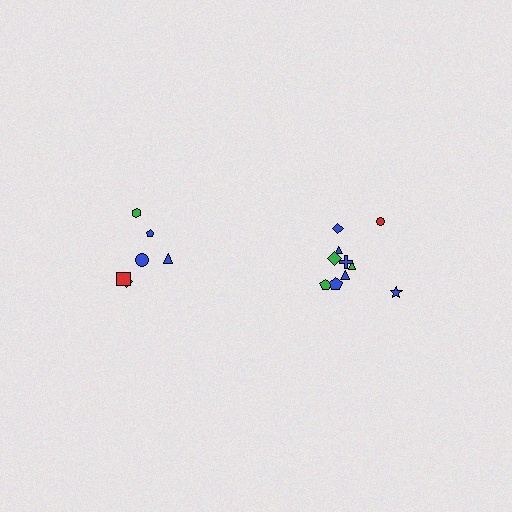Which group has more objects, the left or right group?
The right group.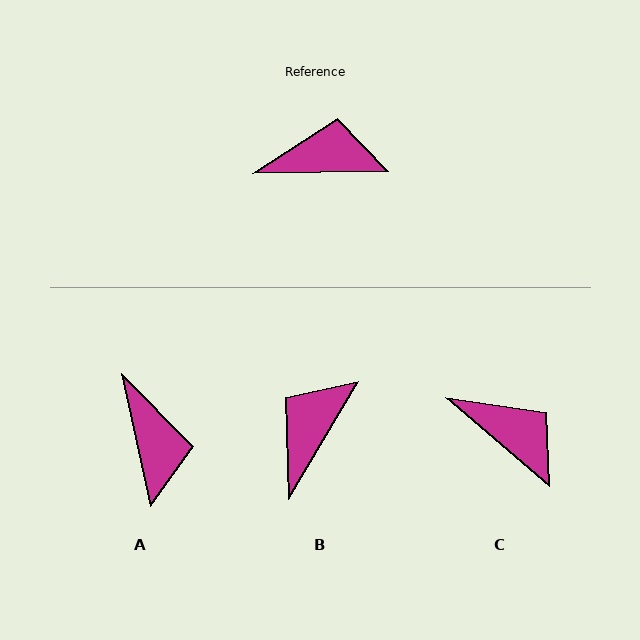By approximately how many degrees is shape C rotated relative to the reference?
Approximately 41 degrees clockwise.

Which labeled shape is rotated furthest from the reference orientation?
A, about 79 degrees away.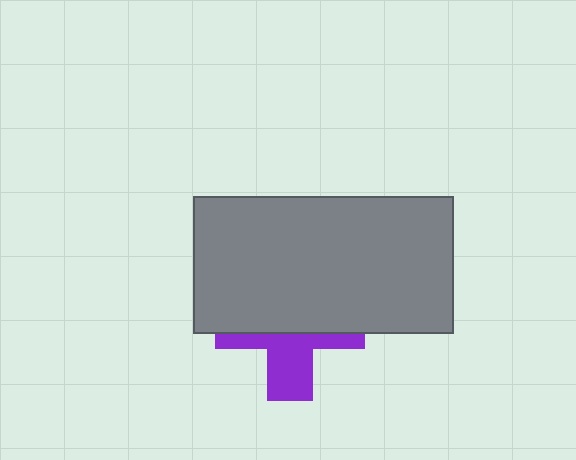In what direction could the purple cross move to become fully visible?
The purple cross could move down. That would shift it out from behind the gray rectangle entirely.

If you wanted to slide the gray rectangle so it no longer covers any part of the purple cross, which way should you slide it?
Slide it up — that is the most direct way to separate the two shapes.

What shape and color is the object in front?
The object in front is a gray rectangle.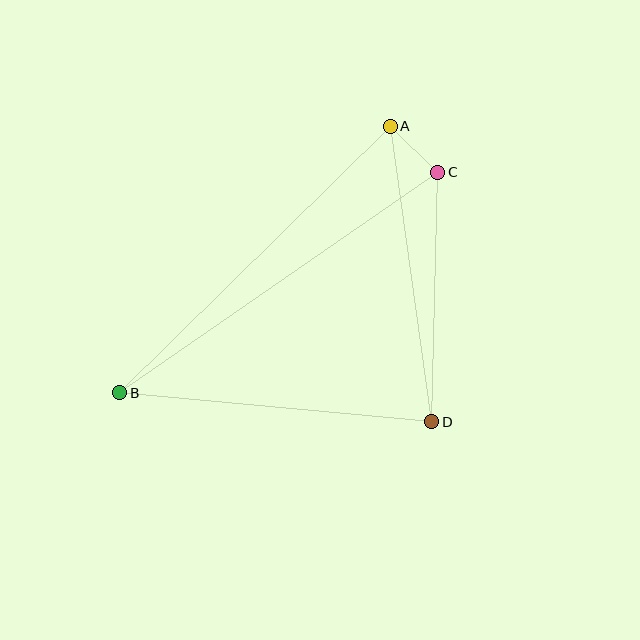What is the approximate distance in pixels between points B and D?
The distance between B and D is approximately 313 pixels.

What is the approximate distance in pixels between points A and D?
The distance between A and D is approximately 299 pixels.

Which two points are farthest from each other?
Points B and C are farthest from each other.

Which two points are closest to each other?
Points A and C are closest to each other.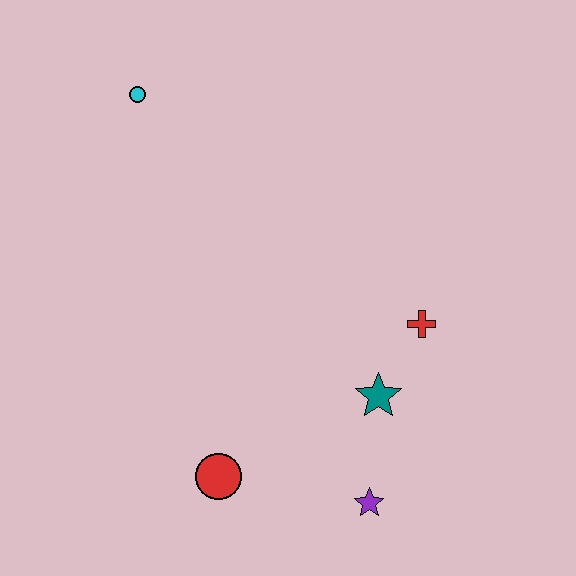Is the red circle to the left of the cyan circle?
No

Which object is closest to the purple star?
The teal star is closest to the purple star.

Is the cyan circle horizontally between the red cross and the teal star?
No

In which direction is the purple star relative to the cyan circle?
The purple star is below the cyan circle.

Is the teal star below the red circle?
No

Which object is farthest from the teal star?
The cyan circle is farthest from the teal star.